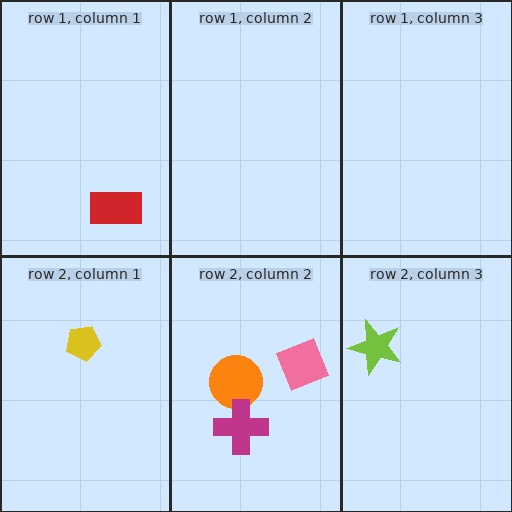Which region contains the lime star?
The row 2, column 3 region.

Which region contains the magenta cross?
The row 2, column 2 region.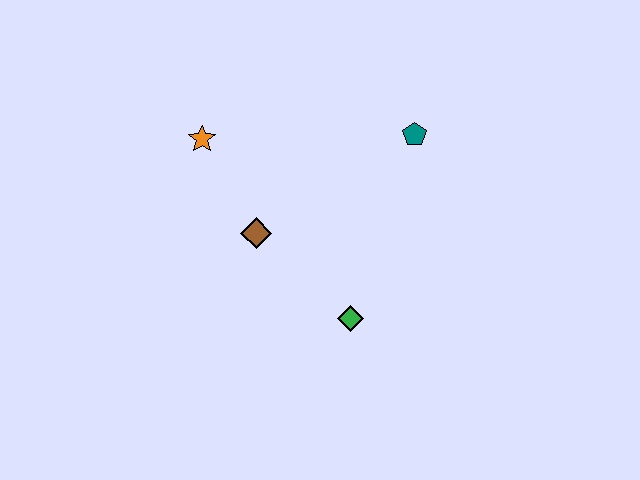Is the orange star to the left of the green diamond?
Yes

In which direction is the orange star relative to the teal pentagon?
The orange star is to the left of the teal pentagon.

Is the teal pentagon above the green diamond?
Yes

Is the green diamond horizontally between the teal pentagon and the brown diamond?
Yes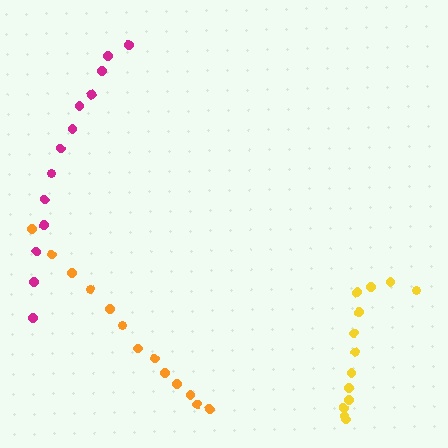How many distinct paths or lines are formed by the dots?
There are 3 distinct paths.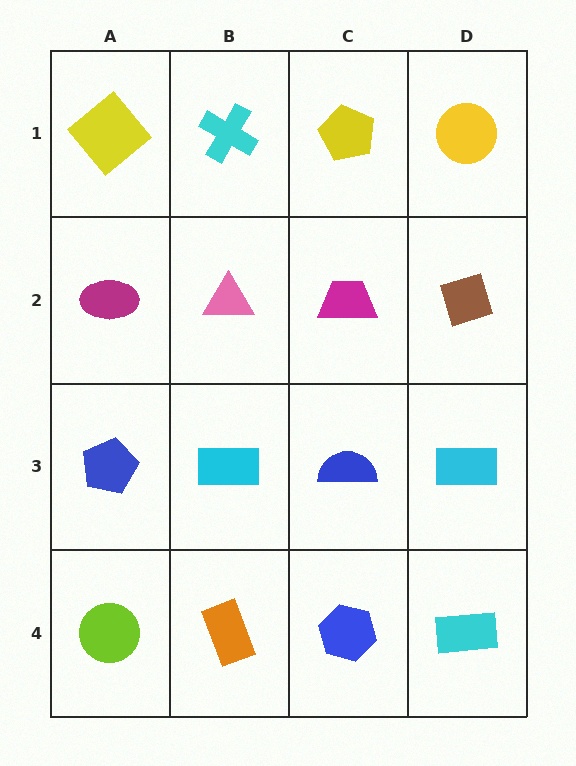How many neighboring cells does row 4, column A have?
2.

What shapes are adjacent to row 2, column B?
A cyan cross (row 1, column B), a cyan rectangle (row 3, column B), a magenta ellipse (row 2, column A), a magenta trapezoid (row 2, column C).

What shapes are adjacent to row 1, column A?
A magenta ellipse (row 2, column A), a cyan cross (row 1, column B).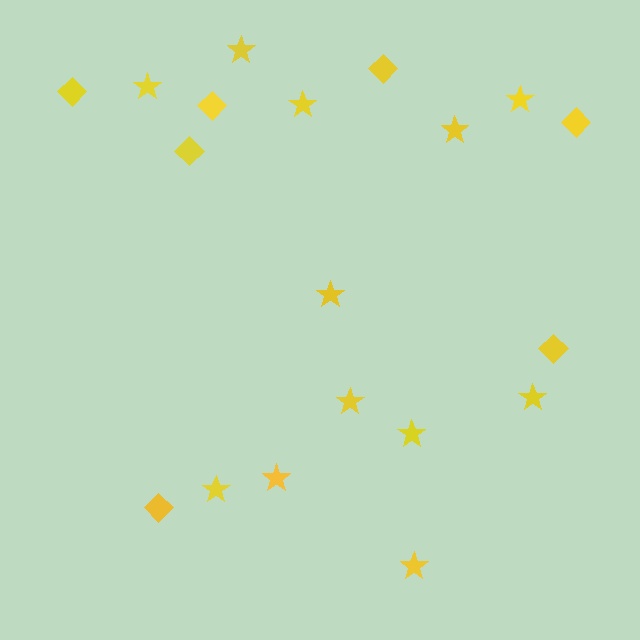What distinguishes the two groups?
There are 2 groups: one group of stars (12) and one group of diamonds (7).